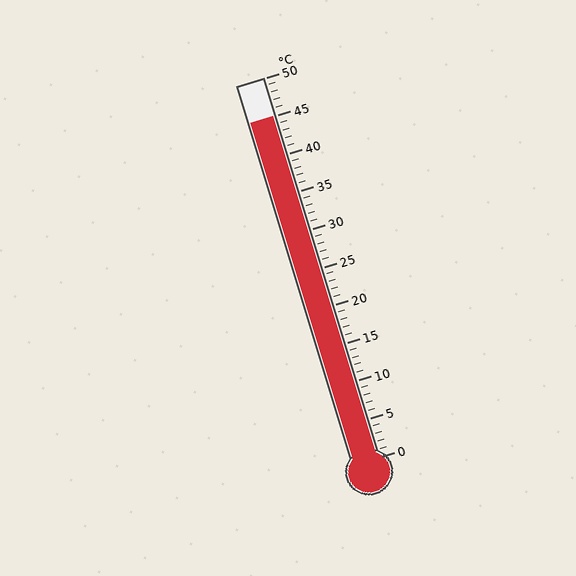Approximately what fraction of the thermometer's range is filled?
The thermometer is filled to approximately 90% of its range.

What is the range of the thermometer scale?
The thermometer scale ranges from 0°C to 50°C.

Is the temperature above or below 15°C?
The temperature is above 15°C.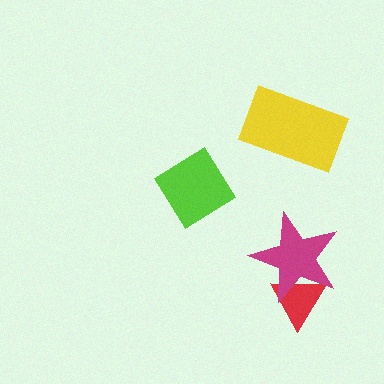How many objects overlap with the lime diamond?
0 objects overlap with the lime diamond.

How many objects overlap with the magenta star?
1 object overlaps with the magenta star.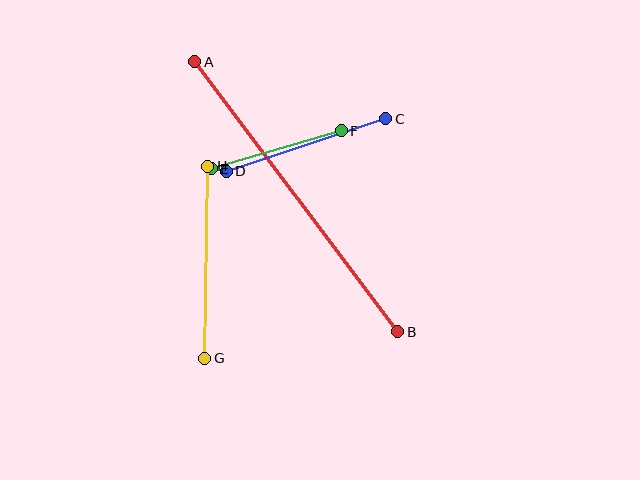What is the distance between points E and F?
The distance is approximately 135 pixels.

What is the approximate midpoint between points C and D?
The midpoint is at approximately (306, 145) pixels.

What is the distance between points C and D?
The distance is approximately 168 pixels.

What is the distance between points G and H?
The distance is approximately 192 pixels.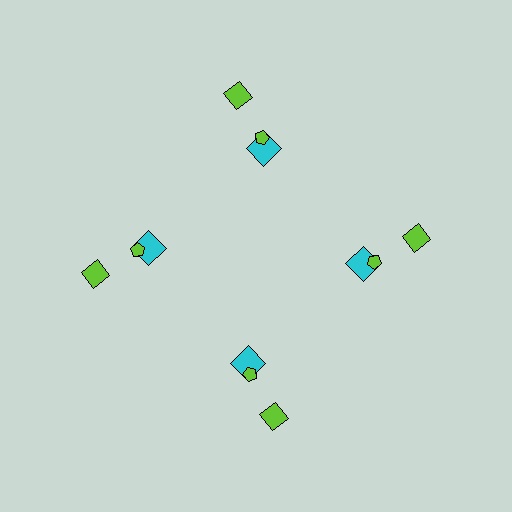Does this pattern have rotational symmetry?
Yes, this pattern has 4-fold rotational symmetry. It looks the same after rotating 90 degrees around the center.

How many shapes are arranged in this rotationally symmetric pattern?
There are 12 shapes, arranged in 4 groups of 3.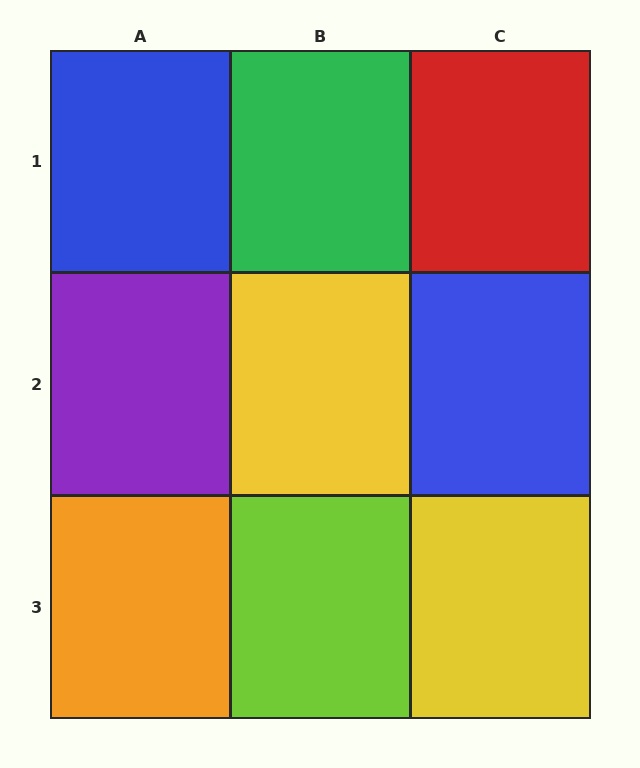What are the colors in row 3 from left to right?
Orange, lime, yellow.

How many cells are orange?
1 cell is orange.